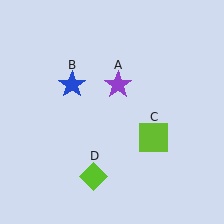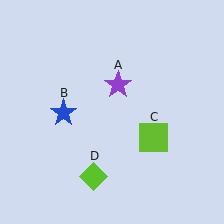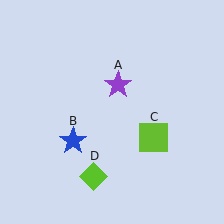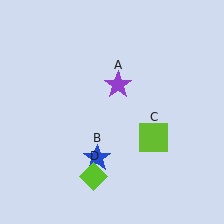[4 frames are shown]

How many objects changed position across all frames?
1 object changed position: blue star (object B).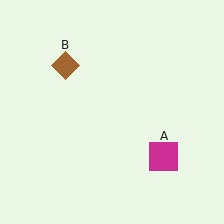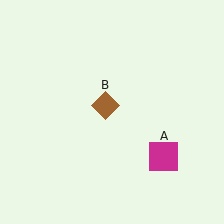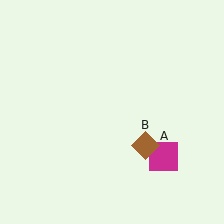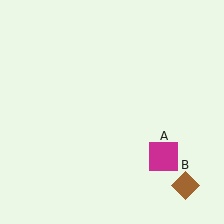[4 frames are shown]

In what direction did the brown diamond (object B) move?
The brown diamond (object B) moved down and to the right.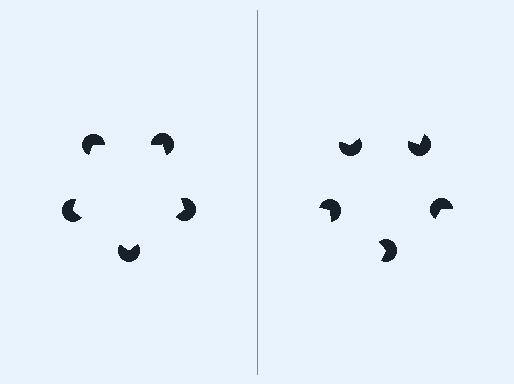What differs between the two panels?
The pac-man discs are positioned identically on both sides; only the wedge orientations differ. On the left they align to a pentagon; on the right they are misaligned.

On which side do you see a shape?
An illusory pentagon appears on the left side. On the right side the wedge cuts are rotated, so no coherent shape forms.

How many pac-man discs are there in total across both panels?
10 — 5 on each side.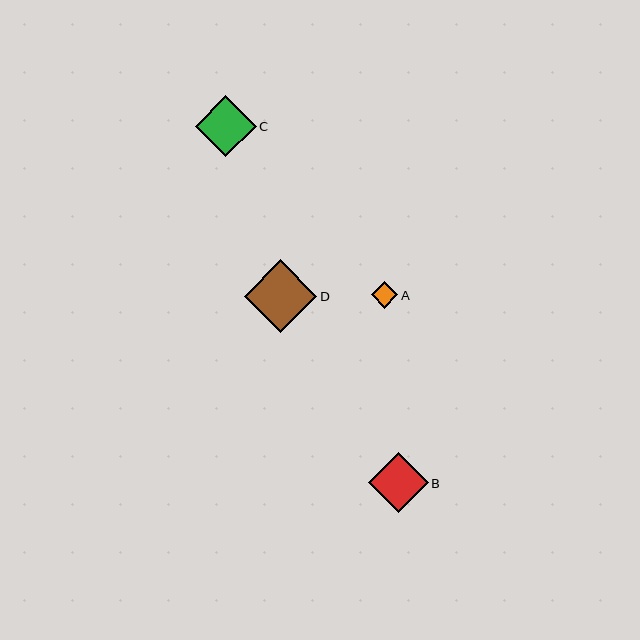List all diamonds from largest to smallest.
From largest to smallest: D, C, B, A.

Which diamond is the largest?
Diamond D is the largest with a size of approximately 72 pixels.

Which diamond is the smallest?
Diamond A is the smallest with a size of approximately 27 pixels.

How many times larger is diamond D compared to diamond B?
Diamond D is approximately 1.2 times the size of diamond B.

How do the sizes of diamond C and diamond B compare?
Diamond C and diamond B are approximately the same size.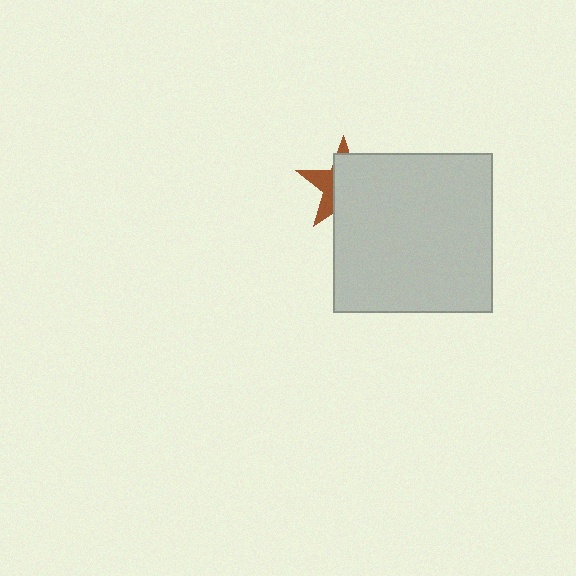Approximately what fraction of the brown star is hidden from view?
Roughly 65% of the brown star is hidden behind the light gray square.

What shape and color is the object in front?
The object in front is a light gray square.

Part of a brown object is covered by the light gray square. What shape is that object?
It is a star.